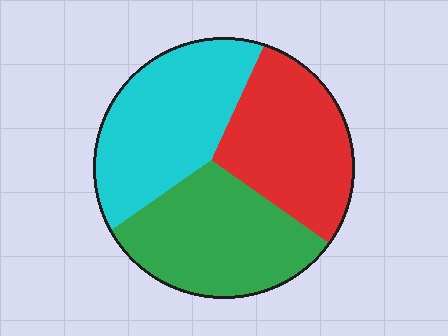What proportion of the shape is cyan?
Cyan covers about 35% of the shape.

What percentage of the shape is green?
Green covers 34% of the shape.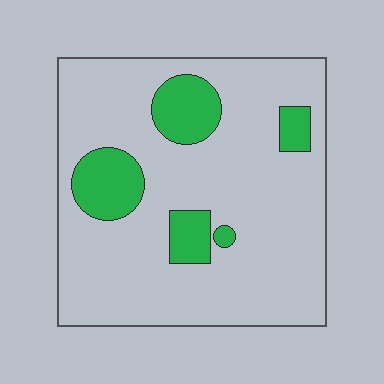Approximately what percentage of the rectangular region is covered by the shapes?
Approximately 15%.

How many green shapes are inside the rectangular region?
5.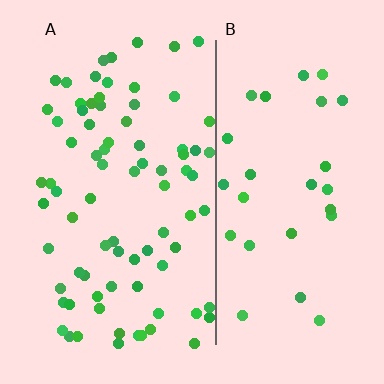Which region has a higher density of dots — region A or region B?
A (the left).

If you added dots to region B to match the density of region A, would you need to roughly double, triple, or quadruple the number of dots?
Approximately triple.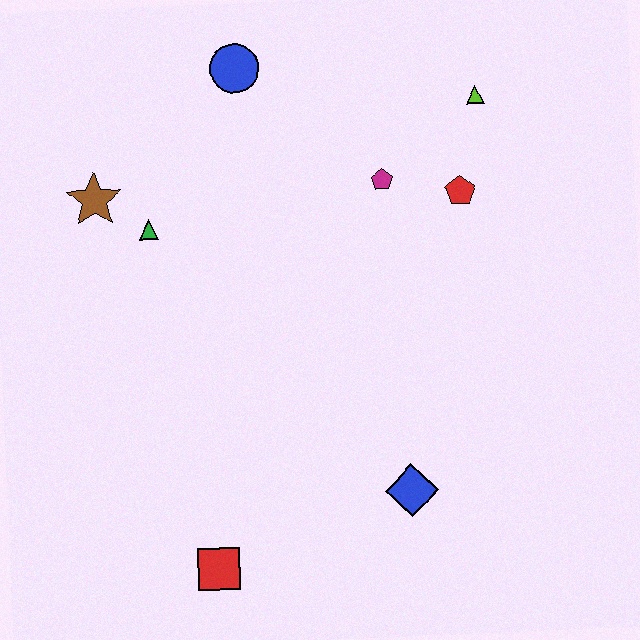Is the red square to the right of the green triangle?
Yes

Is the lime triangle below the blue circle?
Yes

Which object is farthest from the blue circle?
The red square is farthest from the blue circle.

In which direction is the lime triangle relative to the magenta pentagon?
The lime triangle is to the right of the magenta pentagon.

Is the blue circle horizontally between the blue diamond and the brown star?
Yes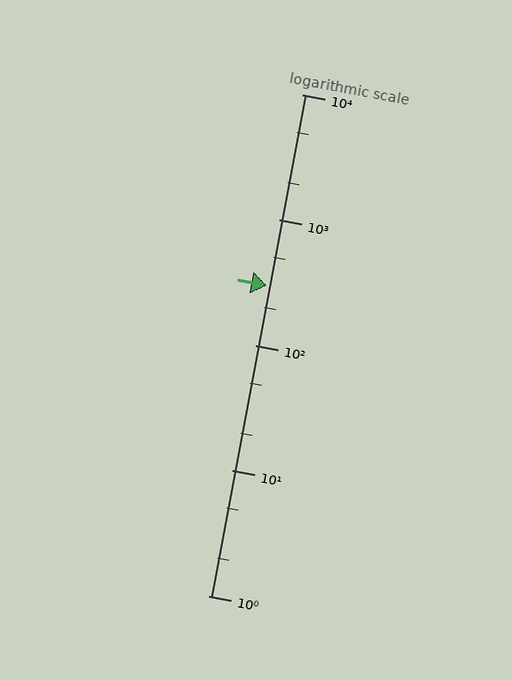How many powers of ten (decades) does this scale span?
The scale spans 4 decades, from 1 to 10000.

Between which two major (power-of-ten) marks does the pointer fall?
The pointer is between 100 and 1000.